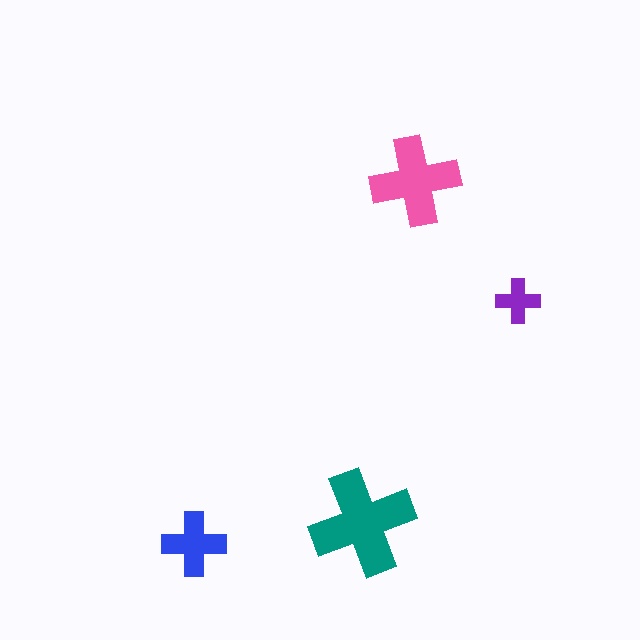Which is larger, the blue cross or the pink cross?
The pink one.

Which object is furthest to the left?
The blue cross is leftmost.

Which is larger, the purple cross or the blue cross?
The blue one.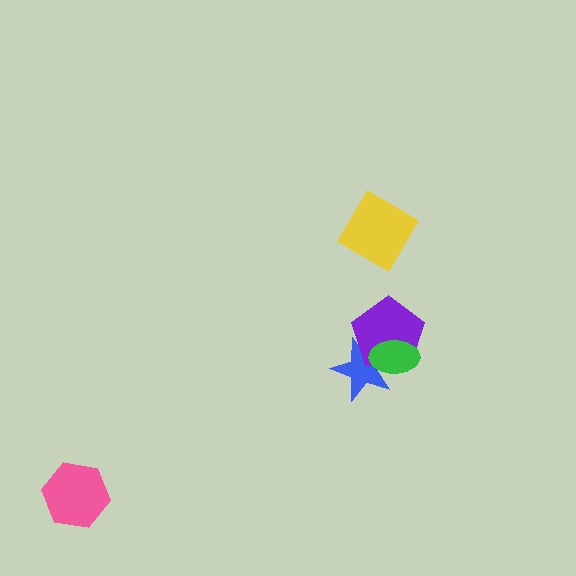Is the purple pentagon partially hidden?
Yes, it is partially covered by another shape.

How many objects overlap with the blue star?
2 objects overlap with the blue star.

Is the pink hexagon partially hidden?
No, no other shape covers it.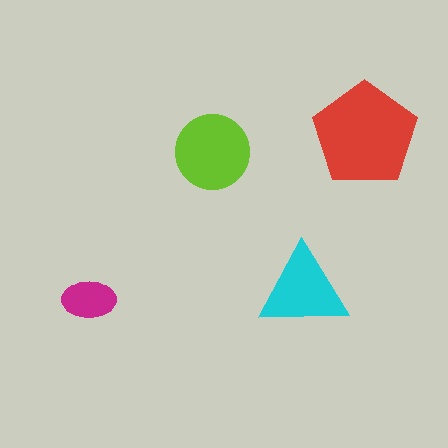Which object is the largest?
The red pentagon.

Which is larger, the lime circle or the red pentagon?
The red pentagon.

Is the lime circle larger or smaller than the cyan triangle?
Larger.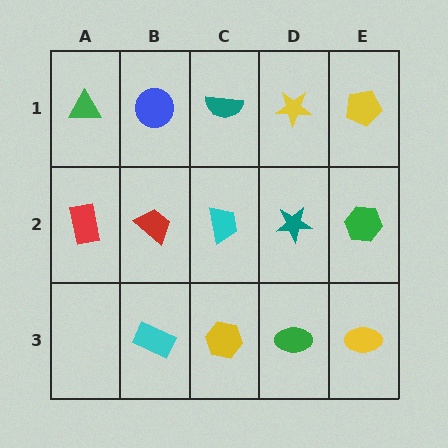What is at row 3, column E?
A yellow ellipse.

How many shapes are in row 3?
4 shapes.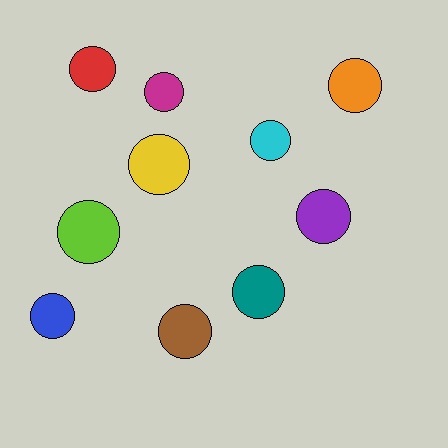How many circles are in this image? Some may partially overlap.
There are 10 circles.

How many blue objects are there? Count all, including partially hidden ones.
There is 1 blue object.